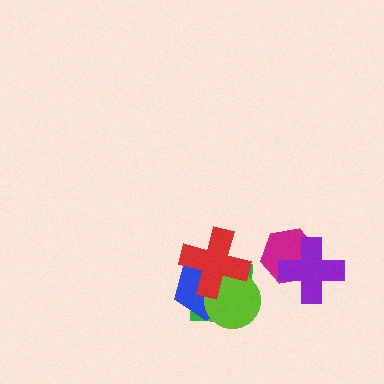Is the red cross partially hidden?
No, no other shape covers it.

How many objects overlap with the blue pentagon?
3 objects overlap with the blue pentagon.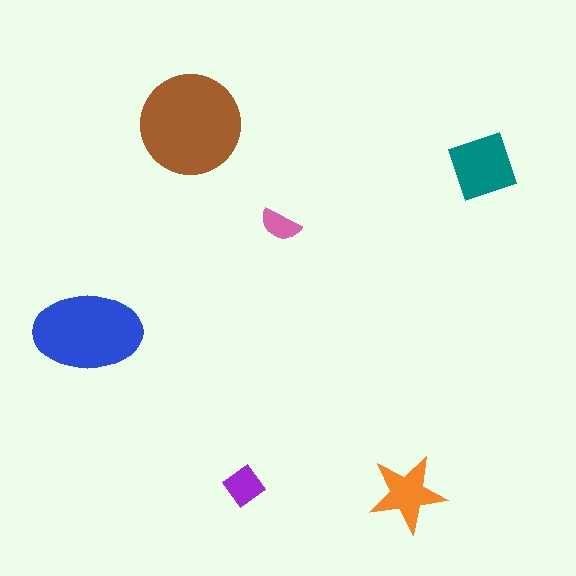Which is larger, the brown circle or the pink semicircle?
The brown circle.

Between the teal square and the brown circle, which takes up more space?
The brown circle.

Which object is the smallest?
The pink semicircle.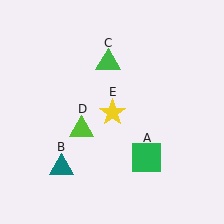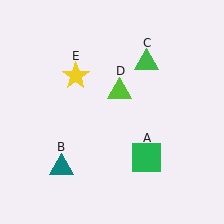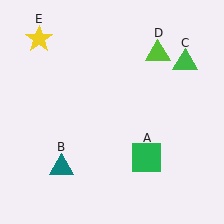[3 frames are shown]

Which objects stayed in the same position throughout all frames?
Green square (object A) and teal triangle (object B) remained stationary.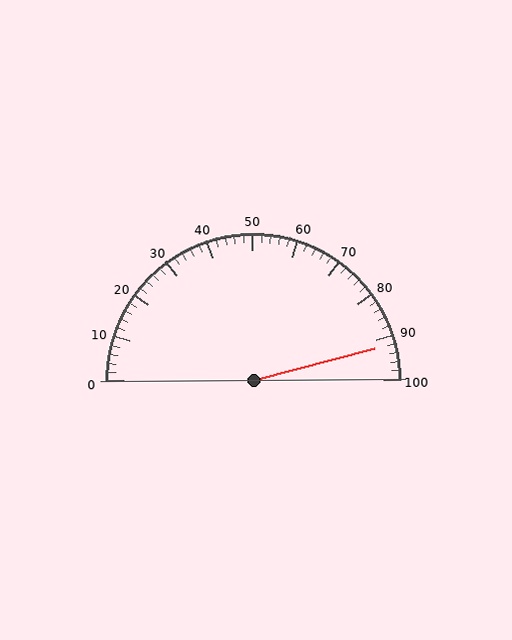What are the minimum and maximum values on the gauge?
The gauge ranges from 0 to 100.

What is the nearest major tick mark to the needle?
The nearest major tick mark is 90.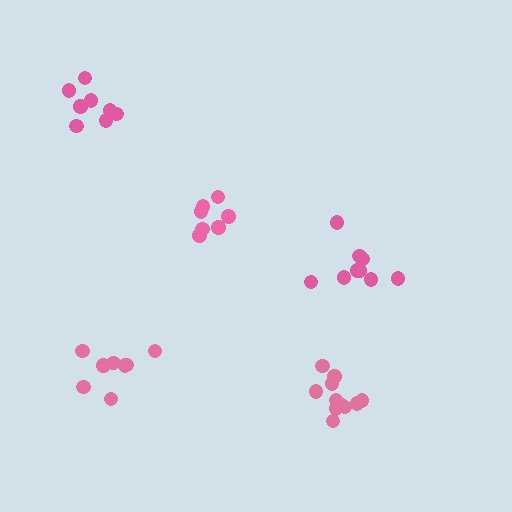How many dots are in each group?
Group 1: 7 dots, Group 2: 8 dots, Group 3: 11 dots, Group 4: 8 dots, Group 5: 9 dots (43 total).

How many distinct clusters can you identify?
There are 5 distinct clusters.